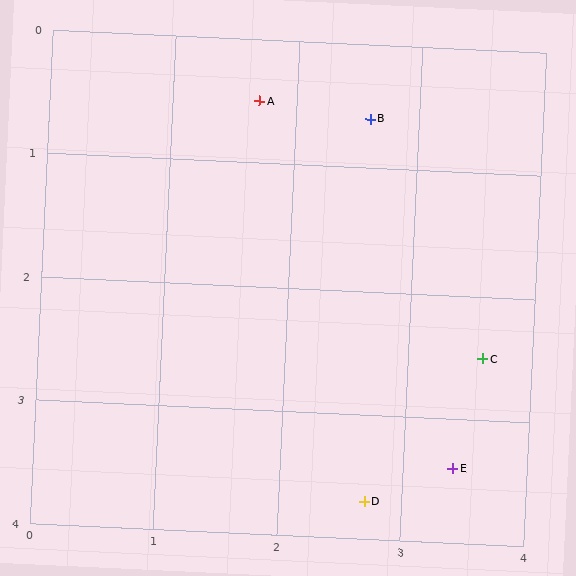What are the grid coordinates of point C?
Point C is at approximately (3.6, 2.5).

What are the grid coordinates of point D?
Point D is at approximately (2.7, 3.7).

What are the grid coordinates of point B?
Point B is at approximately (2.6, 0.6).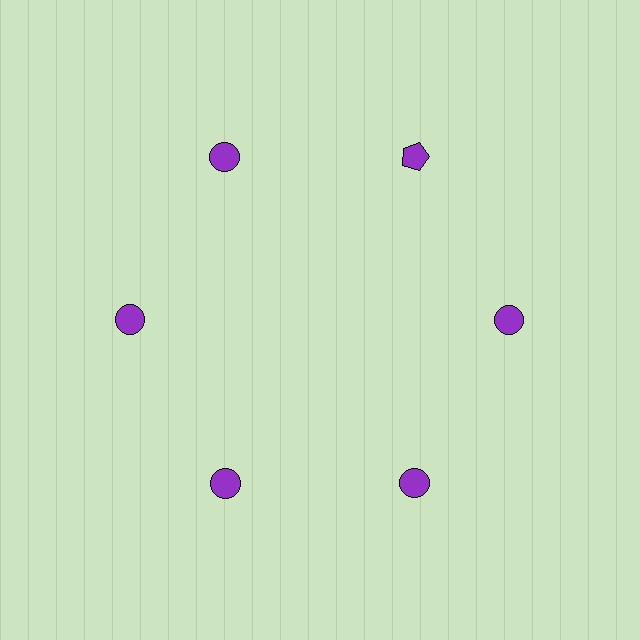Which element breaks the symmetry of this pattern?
The purple pentagon at roughly the 1 o'clock position breaks the symmetry. All other shapes are purple circles.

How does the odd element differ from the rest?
It has a different shape: pentagon instead of circle.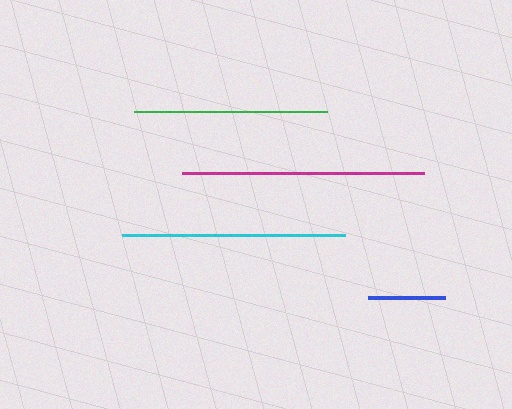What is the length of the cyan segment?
The cyan segment is approximately 222 pixels long.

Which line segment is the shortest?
The blue line is the shortest at approximately 77 pixels.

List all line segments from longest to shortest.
From longest to shortest: magenta, cyan, green, blue.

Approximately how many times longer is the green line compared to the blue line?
The green line is approximately 2.5 times the length of the blue line.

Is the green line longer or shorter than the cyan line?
The cyan line is longer than the green line.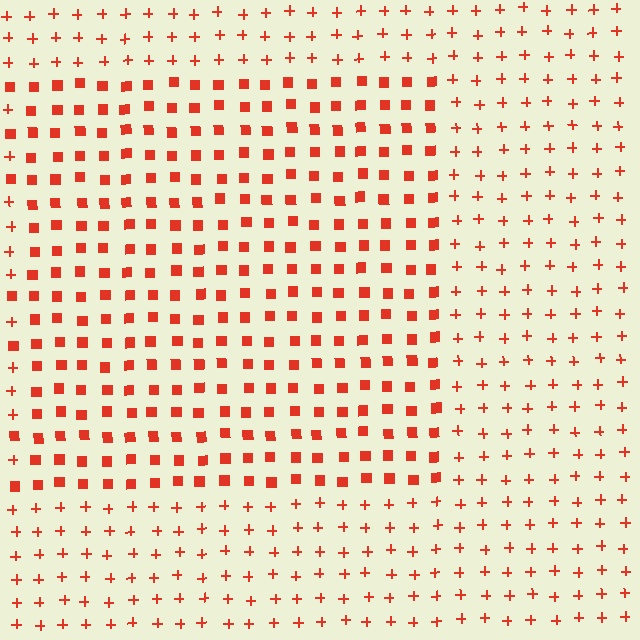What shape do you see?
I see a rectangle.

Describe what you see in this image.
The image is filled with small red elements arranged in a uniform grid. A rectangle-shaped region contains squares, while the surrounding area contains plus signs. The boundary is defined purely by the change in element shape.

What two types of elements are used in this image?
The image uses squares inside the rectangle region and plus signs outside it.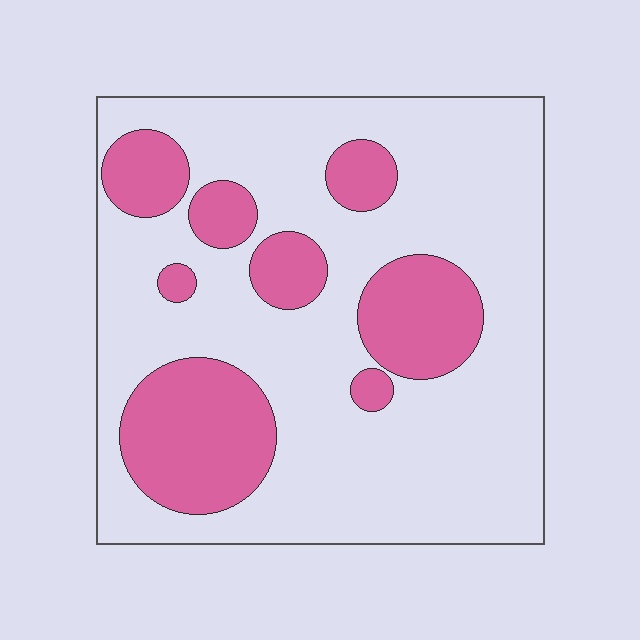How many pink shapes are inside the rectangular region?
8.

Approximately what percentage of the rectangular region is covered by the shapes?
Approximately 25%.